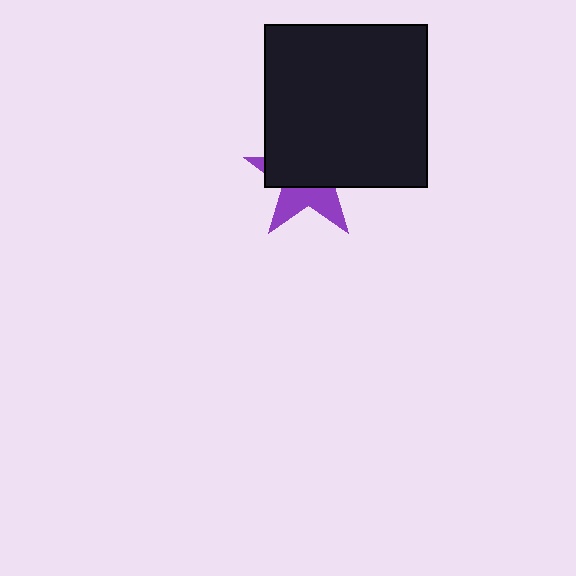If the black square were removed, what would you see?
You would see the complete purple star.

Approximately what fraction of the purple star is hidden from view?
Roughly 61% of the purple star is hidden behind the black square.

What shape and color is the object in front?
The object in front is a black square.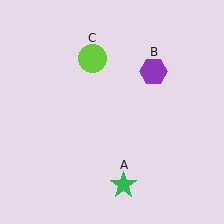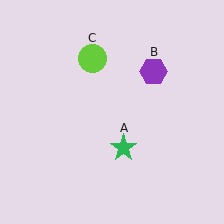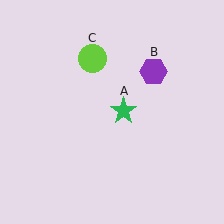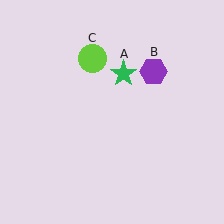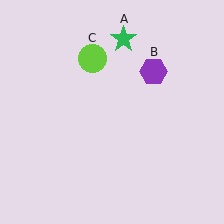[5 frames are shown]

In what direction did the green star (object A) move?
The green star (object A) moved up.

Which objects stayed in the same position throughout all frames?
Purple hexagon (object B) and lime circle (object C) remained stationary.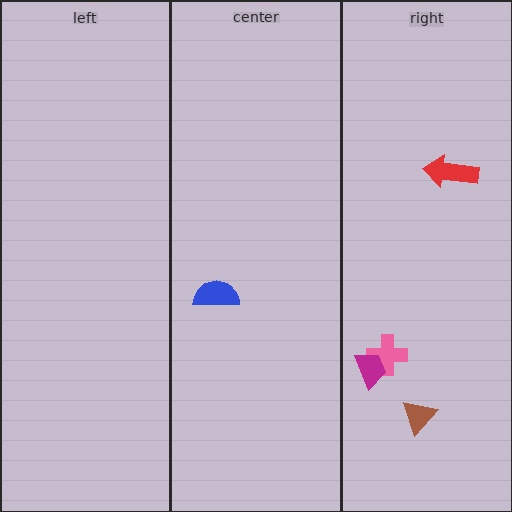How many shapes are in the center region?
1.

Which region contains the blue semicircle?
The center region.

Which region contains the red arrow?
The right region.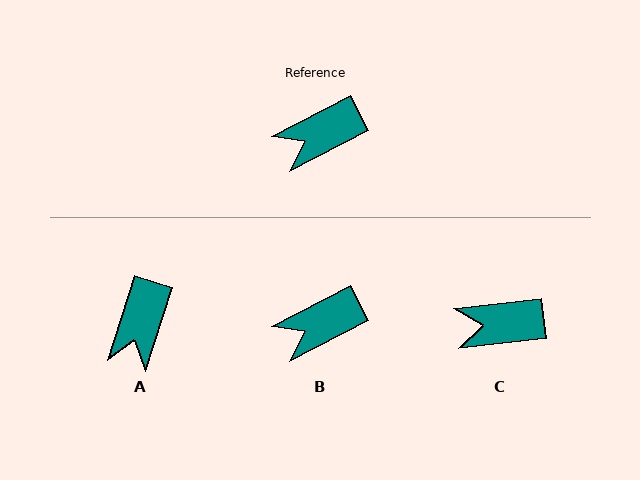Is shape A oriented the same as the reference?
No, it is off by about 45 degrees.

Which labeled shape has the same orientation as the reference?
B.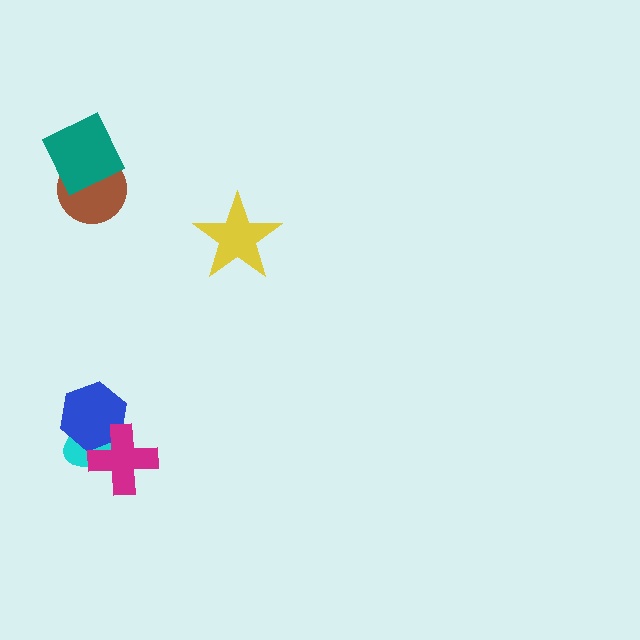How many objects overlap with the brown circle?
1 object overlaps with the brown circle.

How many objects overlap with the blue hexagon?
2 objects overlap with the blue hexagon.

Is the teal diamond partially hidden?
No, no other shape covers it.